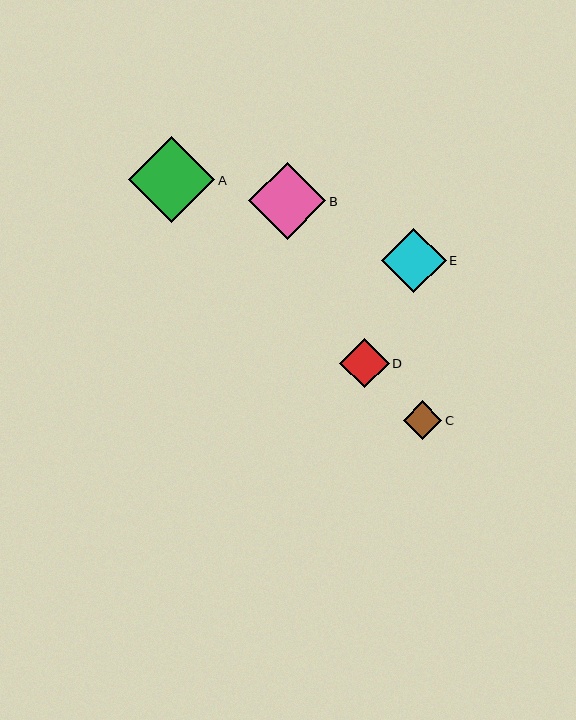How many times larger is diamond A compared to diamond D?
Diamond A is approximately 1.7 times the size of diamond D.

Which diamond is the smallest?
Diamond C is the smallest with a size of approximately 39 pixels.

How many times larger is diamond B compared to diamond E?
Diamond B is approximately 1.2 times the size of diamond E.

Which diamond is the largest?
Diamond A is the largest with a size of approximately 86 pixels.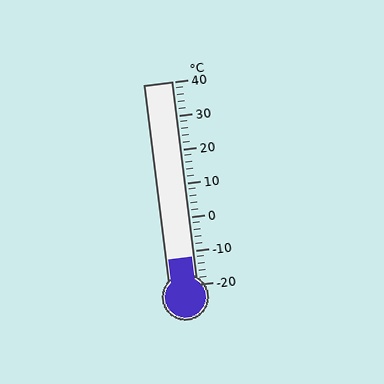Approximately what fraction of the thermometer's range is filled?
The thermometer is filled to approximately 15% of its range.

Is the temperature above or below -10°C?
The temperature is below -10°C.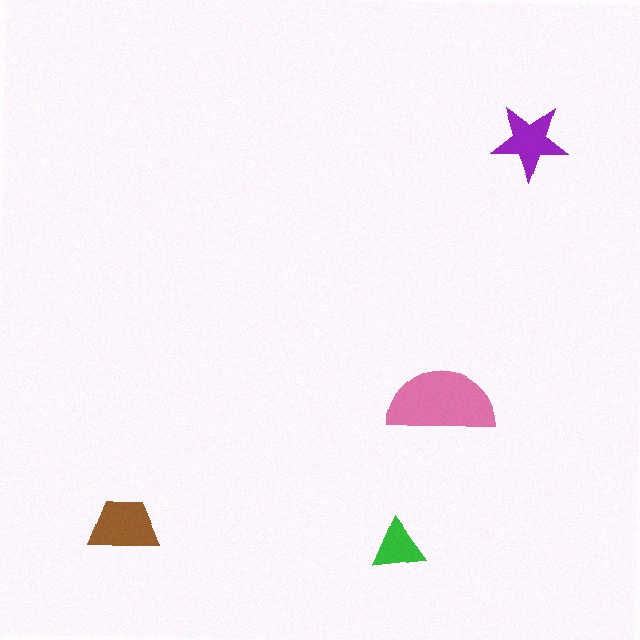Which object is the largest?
The pink semicircle.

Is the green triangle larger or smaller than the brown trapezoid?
Smaller.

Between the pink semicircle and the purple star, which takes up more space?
The pink semicircle.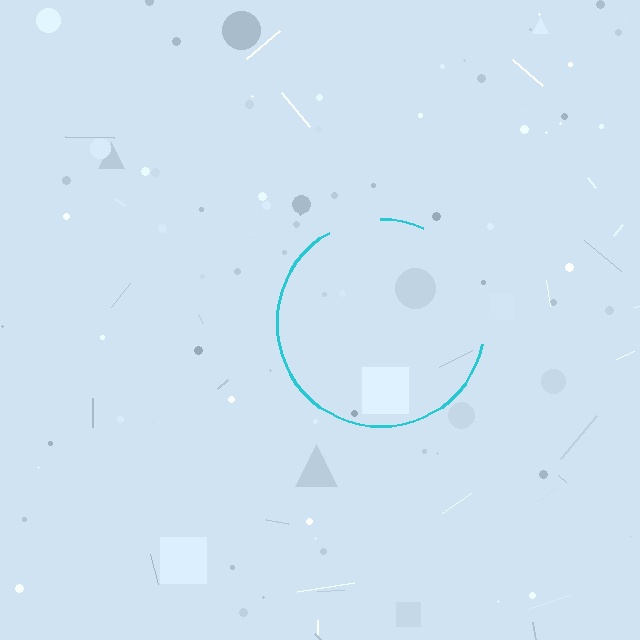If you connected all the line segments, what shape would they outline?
They would outline a circle.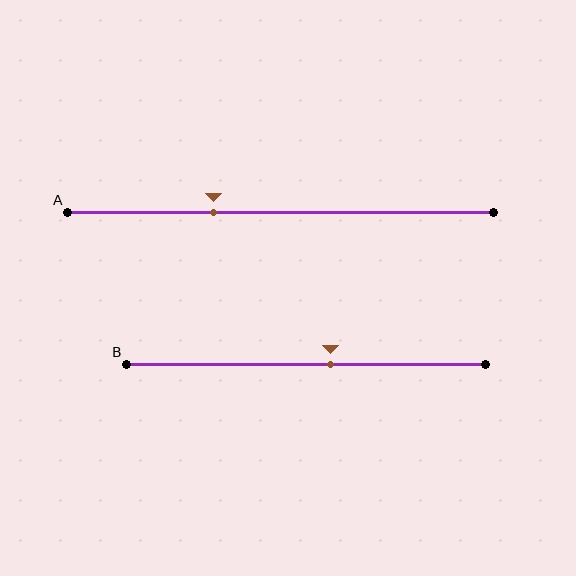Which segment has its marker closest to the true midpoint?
Segment B has its marker closest to the true midpoint.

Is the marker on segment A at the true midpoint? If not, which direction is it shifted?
No, the marker on segment A is shifted to the left by about 16% of the segment length.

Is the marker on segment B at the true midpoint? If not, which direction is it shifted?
No, the marker on segment B is shifted to the right by about 7% of the segment length.